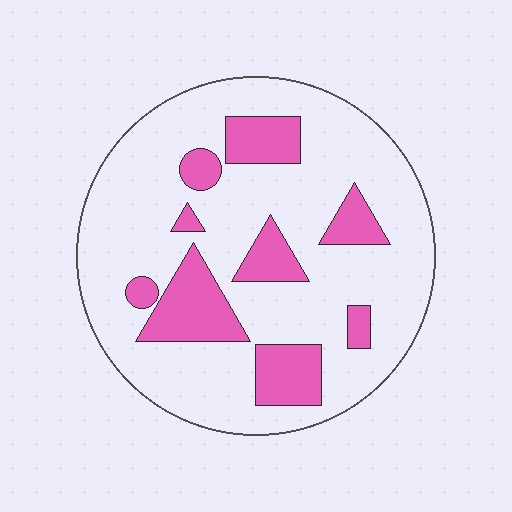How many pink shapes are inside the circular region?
9.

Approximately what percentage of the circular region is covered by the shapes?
Approximately 20%.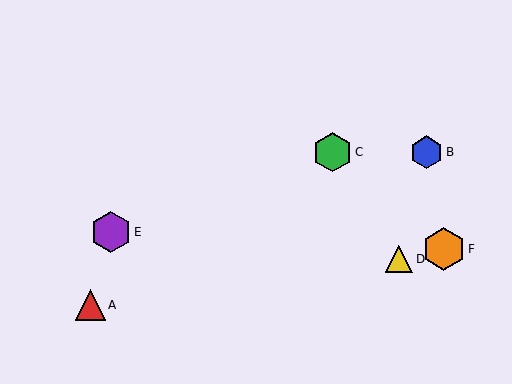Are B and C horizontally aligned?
Yes, both are at y≈152.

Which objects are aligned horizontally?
Objects B, C are aligned horizontally.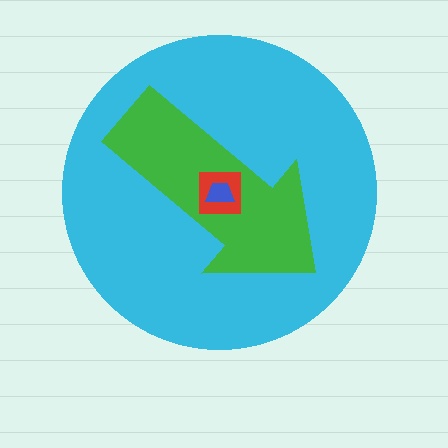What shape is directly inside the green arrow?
The red square.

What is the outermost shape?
The cyan circle.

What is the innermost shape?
The blue trapezoid.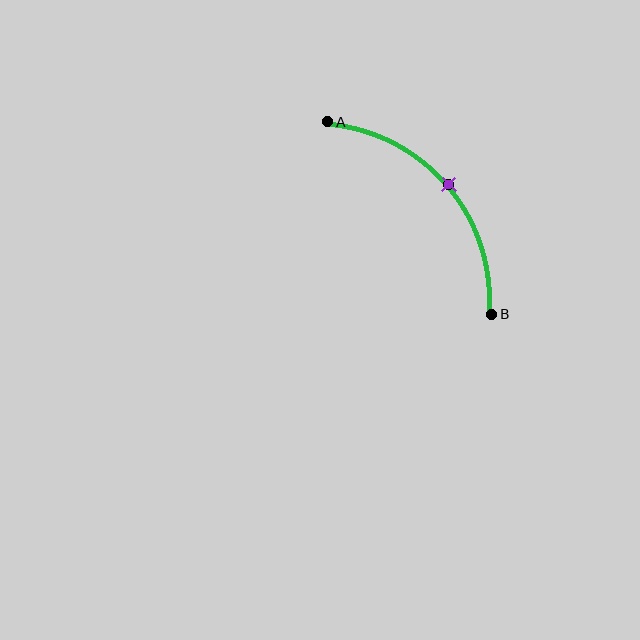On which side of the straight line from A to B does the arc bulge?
The arc bulges above and to the right of the straight line connecting A and B.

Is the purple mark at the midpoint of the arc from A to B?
Yes. The purple mark lies on the arc at equal arc-length from both A and B — it is the arc midpoint.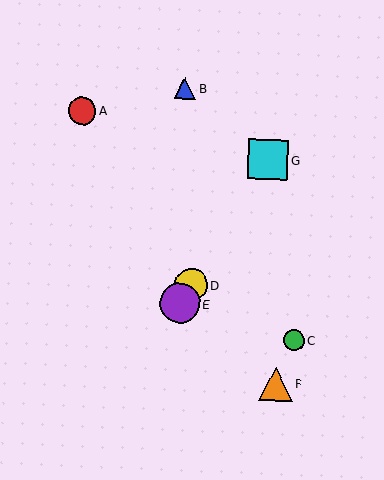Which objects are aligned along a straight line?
Objects D, E, G are aligned along a straight line.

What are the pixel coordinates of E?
Object E is at (180, 303).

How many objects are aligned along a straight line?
3 objects (D, E, G) are aligned along a straight line.